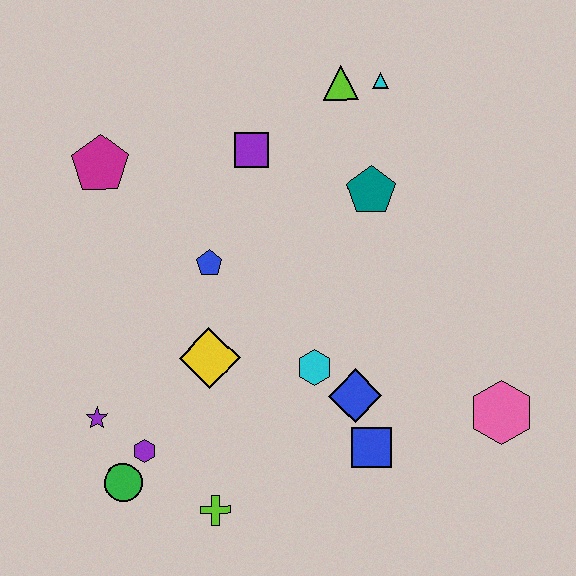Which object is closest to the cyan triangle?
The lime triangle is closest to the cyan triangle.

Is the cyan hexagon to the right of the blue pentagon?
Yes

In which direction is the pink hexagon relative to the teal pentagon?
The pink hexagon is below the teal pentagon.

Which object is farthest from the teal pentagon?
The green circle is farthest from the teal pentagon.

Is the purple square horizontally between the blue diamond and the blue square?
No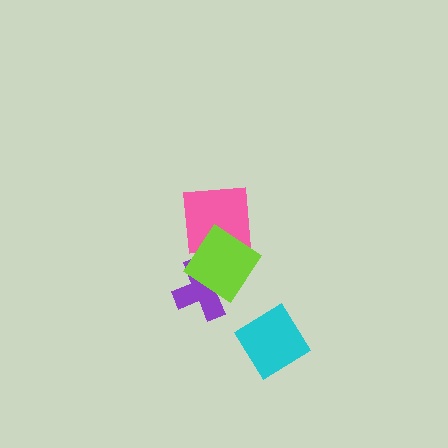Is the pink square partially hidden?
Yes, it is partially covered by another shape.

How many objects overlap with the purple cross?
1 object overlaps with the purple cross.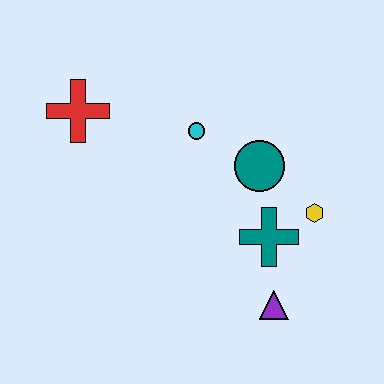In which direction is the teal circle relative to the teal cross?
The teal circle is above the teal cross.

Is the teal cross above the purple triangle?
Yes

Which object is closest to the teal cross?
The yellow hexagon is closest to the teal cross.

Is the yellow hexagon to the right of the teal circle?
Yes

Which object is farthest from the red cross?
The purple triangle is farthest from the red cross.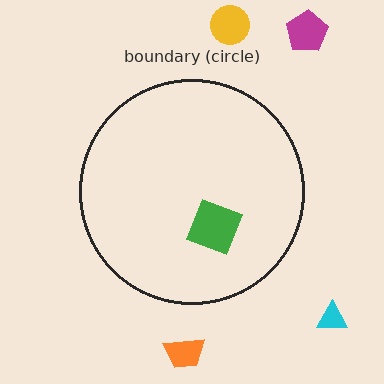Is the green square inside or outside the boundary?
Inside.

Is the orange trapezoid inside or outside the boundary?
Outside.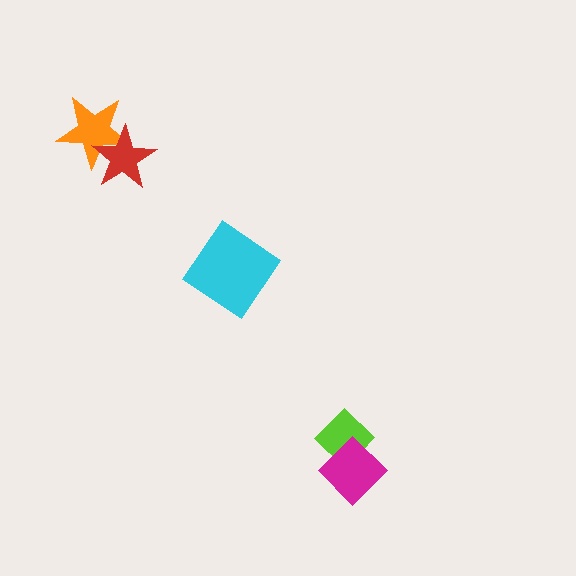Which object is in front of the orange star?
The red star is in front of the orange star.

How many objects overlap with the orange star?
1 object overlaps with the orange star.